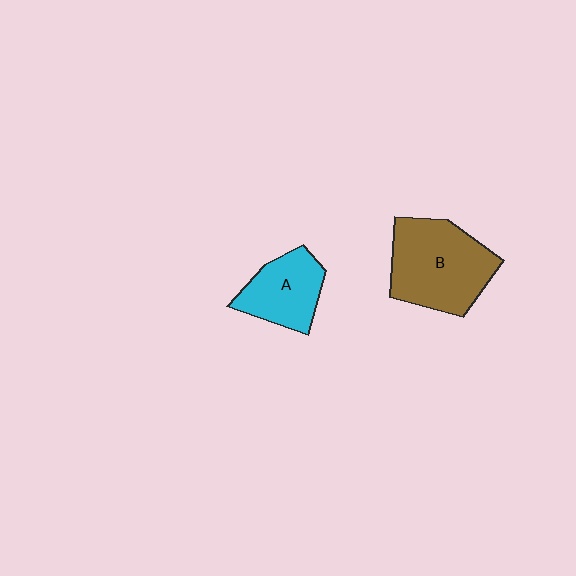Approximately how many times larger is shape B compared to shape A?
Approximately 1.6 times.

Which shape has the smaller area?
Shape A (cyan).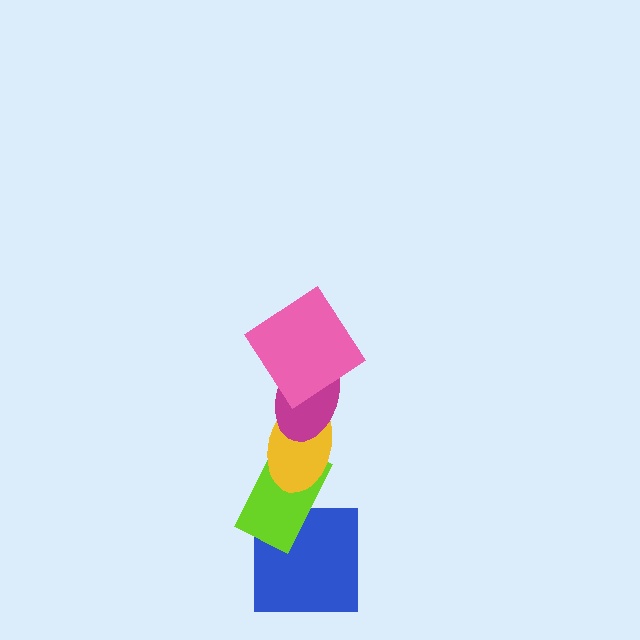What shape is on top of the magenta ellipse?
The pink diamond is on top of the magenta ellipse.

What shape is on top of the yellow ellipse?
The magenta ellipse is on top of the yellow ellipse.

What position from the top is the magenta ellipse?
The magenta ellipse is 2nd from the top.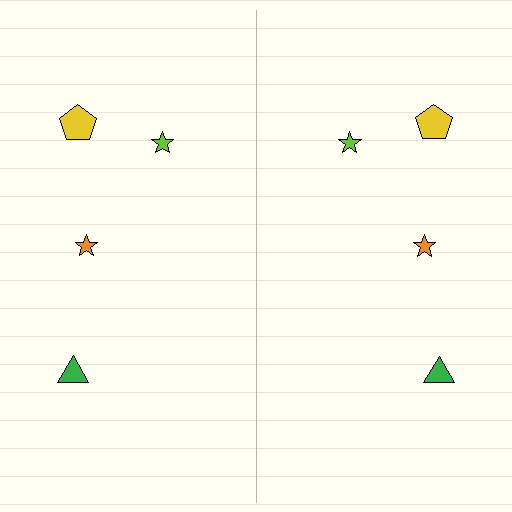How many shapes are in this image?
There are 8 shapes in this image.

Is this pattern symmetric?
Yes, this pattern has bilateral (reflection) symmetry.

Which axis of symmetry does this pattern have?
The pattern has a vertical axis of symmetry running through the center of the image.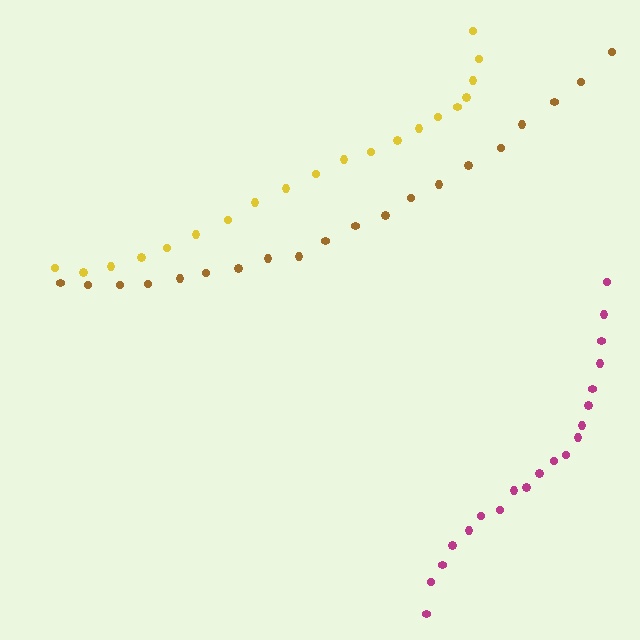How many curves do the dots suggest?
There are 3 distinct paths.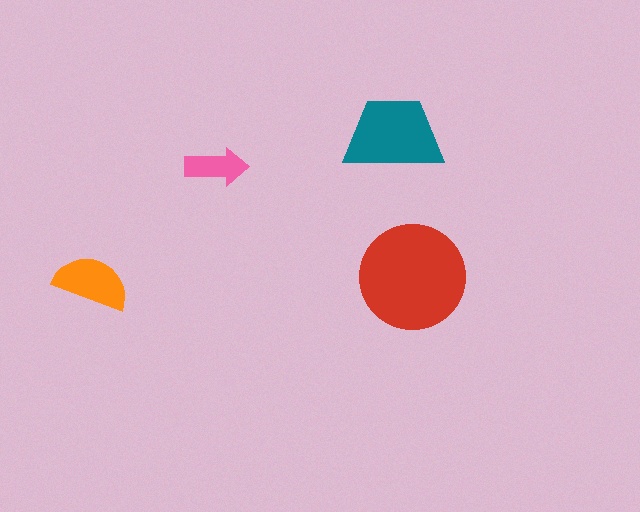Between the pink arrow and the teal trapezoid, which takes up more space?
The teal trapezoid.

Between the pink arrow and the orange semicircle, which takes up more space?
The orange semicircle.